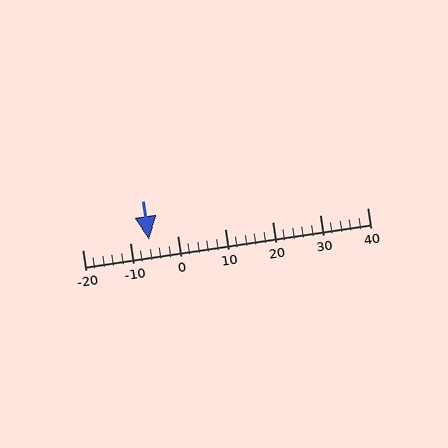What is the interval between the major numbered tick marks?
The major tick marks are spaced 10 units apart.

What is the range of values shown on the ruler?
The ruler shows values from -20 to 40.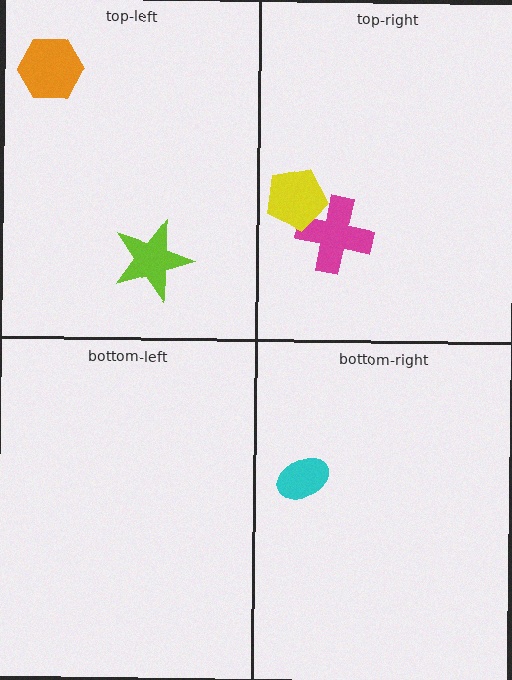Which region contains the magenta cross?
The top-right region.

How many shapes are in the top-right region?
2.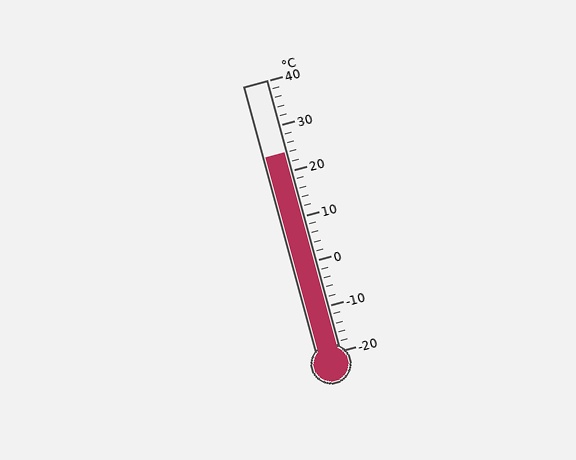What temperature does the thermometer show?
The thermometer shows approximately 24°C.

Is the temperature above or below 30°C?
The temperature is below 30°C.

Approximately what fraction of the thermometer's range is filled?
The thermometer is filled to approximately 75% of its range.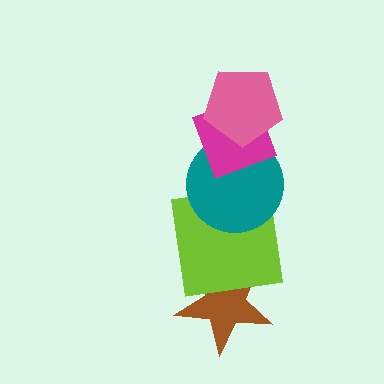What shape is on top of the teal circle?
The magenta diamond is on top of the teal circle.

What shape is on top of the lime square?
The teal circle is on top of the lime square.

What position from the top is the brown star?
The brown star is 5th from the top.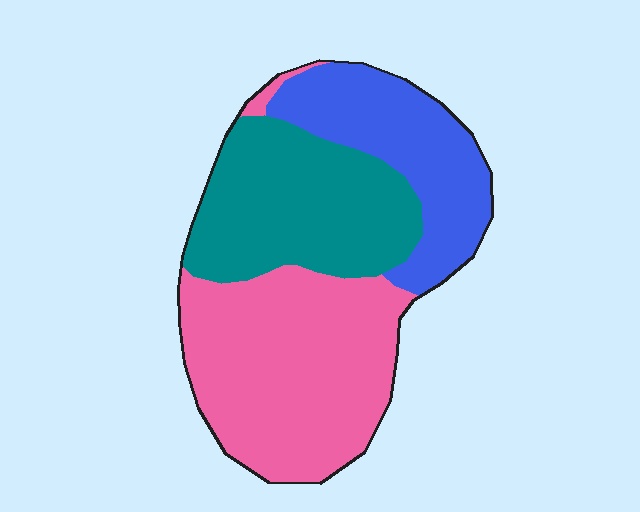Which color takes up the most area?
Pink, at roughly 45%.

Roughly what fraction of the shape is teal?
Teal covers around 30% of the shape.